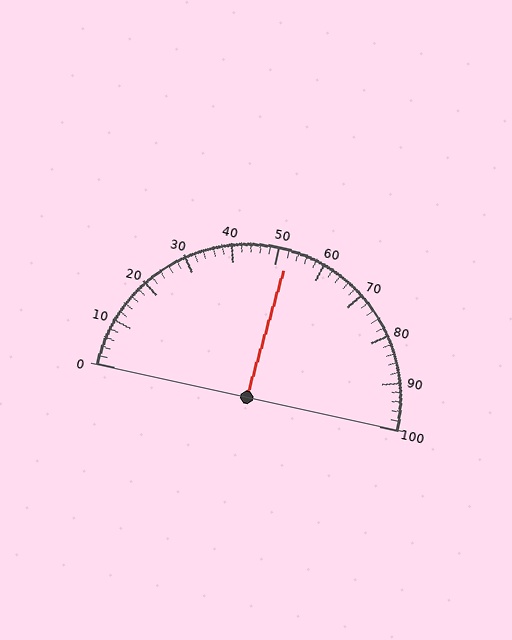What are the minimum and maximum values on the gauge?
The gauge ranges from 0 to 100.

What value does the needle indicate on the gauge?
The needle indicates approximately 52.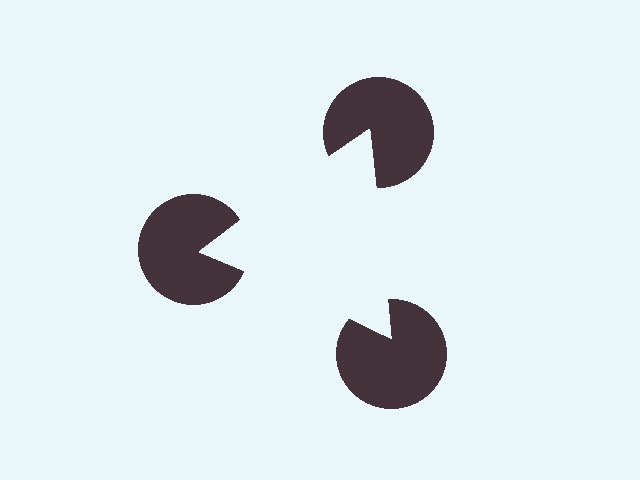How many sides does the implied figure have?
3 sides.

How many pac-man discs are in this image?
There are 3 — one at each vertex of the illusory triangle.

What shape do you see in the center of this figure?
An illusory triangle — its edges are inferred from the aligned wedge cuts in the pac-man discs, not physically drawn.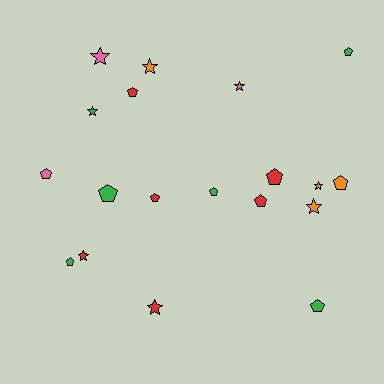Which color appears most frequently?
Green, with 6 objects.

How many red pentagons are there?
There are 4 red pentagons.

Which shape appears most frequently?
Pentagon, with 11 objects.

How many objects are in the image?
There are 19 objects.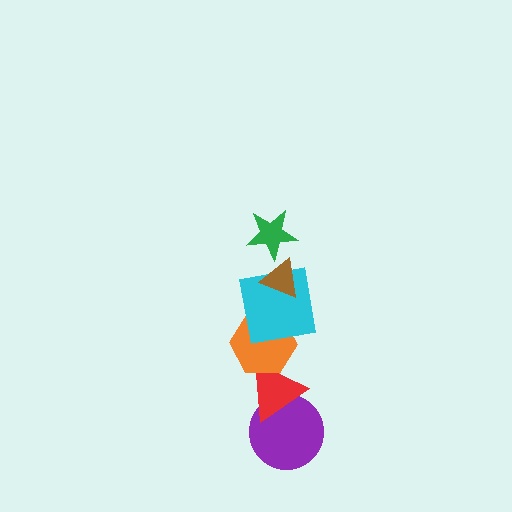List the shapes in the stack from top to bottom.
From top to bottom: the green star, the brown triangle, the cyan square, the orange hexagon, the red triangle, the purple circle.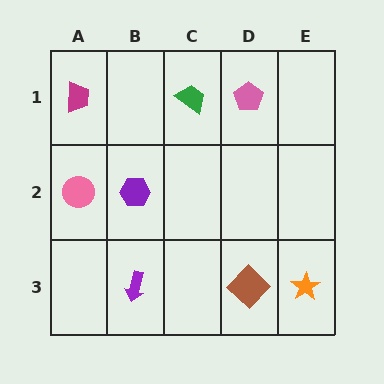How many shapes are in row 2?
2 shapes.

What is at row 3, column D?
A brown diamond.